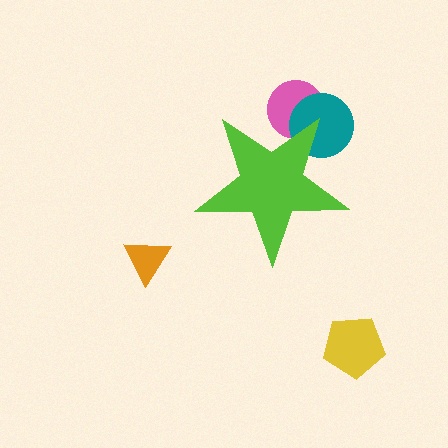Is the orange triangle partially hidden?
No, the orange triangle is fully visible.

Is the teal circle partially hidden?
Yes, the teal circle is partially hidden behind the lime star.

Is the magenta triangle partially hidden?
Yes, the magenta triangle is partially hidden behind the lime star.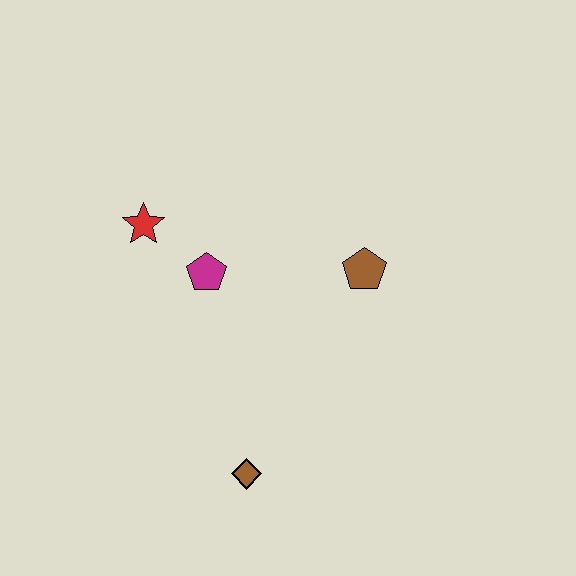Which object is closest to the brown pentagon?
The magenta pentagon is closest to the brown pentagon.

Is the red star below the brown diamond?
No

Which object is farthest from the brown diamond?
The red star is farthest from the brown diamond.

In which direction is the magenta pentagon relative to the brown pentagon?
The magenta pentagon is to the left of the brown pentagon.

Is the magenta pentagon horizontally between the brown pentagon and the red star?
Yes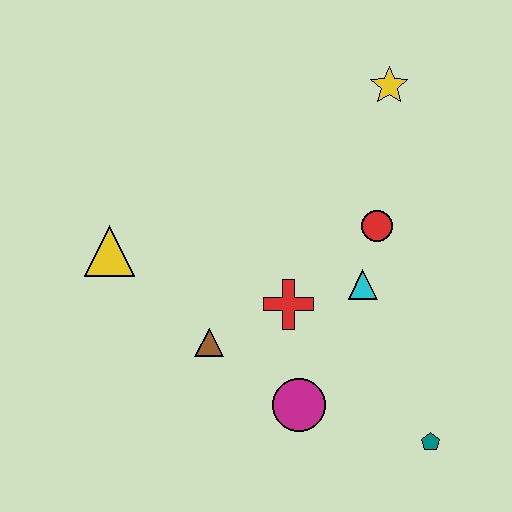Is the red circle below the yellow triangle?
No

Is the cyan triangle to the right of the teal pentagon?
No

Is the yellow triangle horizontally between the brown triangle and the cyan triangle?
No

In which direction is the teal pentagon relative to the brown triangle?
The teal pentagon is to the right of the brown triangle.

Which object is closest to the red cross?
The cyan triangle is closest to the red cross.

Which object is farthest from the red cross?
The yellow star is farthest from the red cross.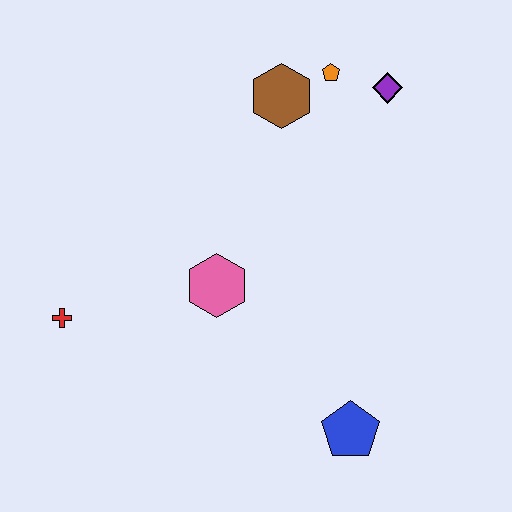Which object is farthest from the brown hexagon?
The blue pentagon is farthest from the brown hexagon.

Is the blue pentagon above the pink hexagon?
No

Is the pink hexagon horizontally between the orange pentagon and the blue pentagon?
No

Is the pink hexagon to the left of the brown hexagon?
Yes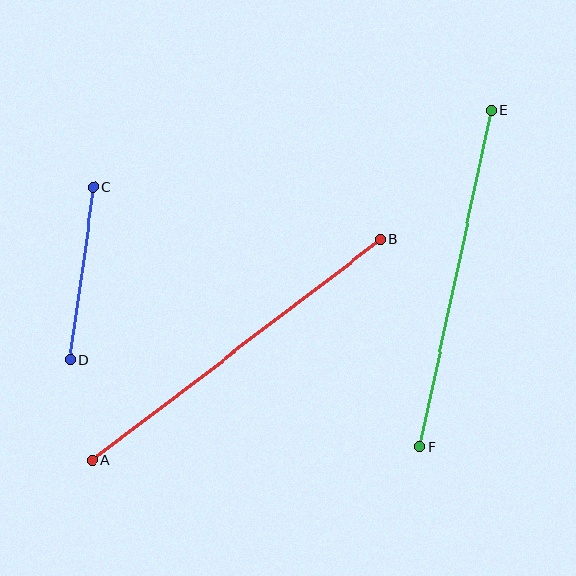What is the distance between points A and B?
The distance is approximately 362 pixels.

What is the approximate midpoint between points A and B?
The midpoint is at approximately (236, 350) pixels.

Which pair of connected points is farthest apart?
Points A and B are farthest apart.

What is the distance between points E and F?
The distance is approximately 343 pixels.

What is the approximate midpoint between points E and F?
The midpoint is at approximately (455, 279) pixels.